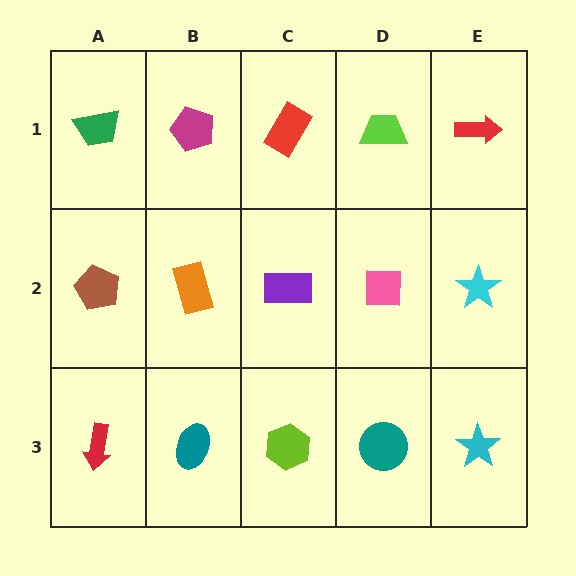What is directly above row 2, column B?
A magenta pentagon.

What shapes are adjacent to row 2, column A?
A green trapezoid (row 1, column A), a red arrow (row 3, column A), an orange rectangle (row 2, column B).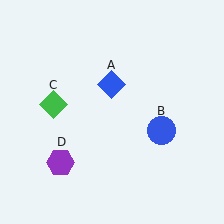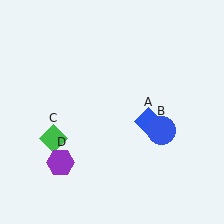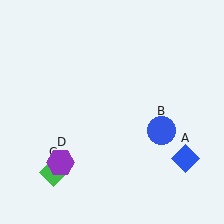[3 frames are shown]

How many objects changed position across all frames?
2 objects changed position: blue diamond (object A), green diamond (object C).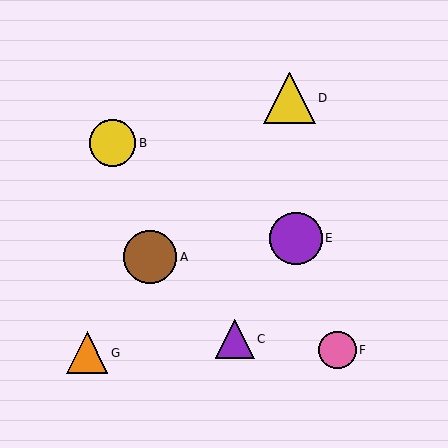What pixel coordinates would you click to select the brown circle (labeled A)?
Click at (150, 257) to select the brown circle A.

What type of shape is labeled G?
Shape G is an orange triangle.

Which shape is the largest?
The brown circle (labeled A) is the largest.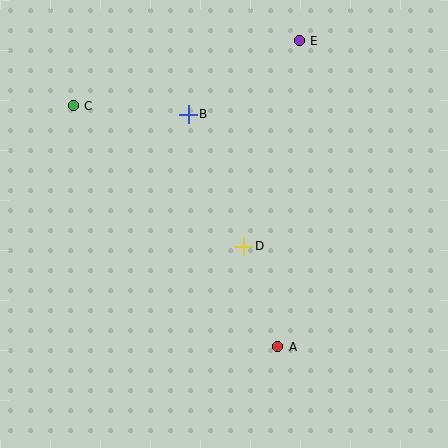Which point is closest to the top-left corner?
Point C is closest to the top-left corner.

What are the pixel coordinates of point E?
Point E is at (299, 41).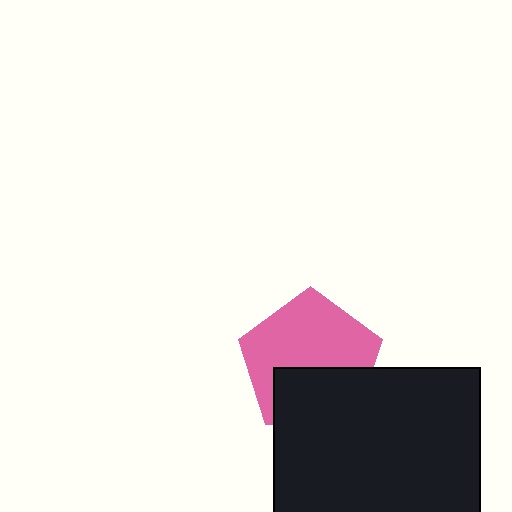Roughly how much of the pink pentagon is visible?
About half of it is visible (roughly 62%).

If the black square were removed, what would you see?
You would see the complete pink pentagon.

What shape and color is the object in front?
The object in front is a black square.